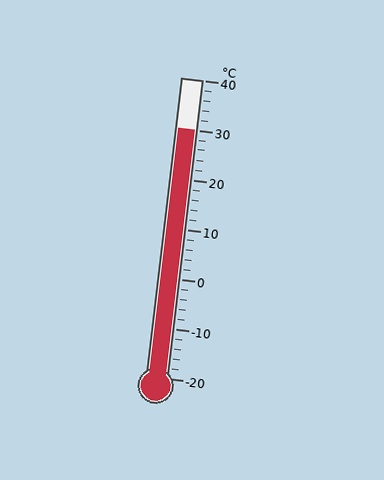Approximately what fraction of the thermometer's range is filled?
The thermometer is filled to approximately 85% of its range.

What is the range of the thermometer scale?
The thermometer scale ranges from -20°C to 40°C.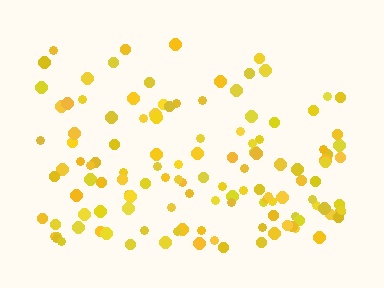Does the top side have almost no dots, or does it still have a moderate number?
Still a moderate number, just noticeably fewer than the bottom.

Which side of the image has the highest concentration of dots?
The bottom.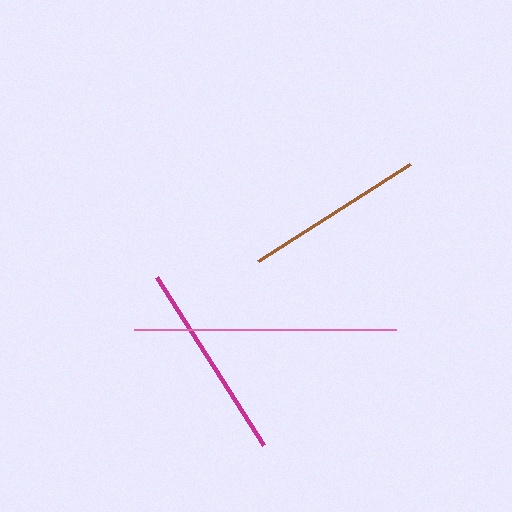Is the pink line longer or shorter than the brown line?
The pink line is longer than the brown line.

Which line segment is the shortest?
The brown line is the shortest at approximately 180 pixels.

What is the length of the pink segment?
The pink segment is approximately 262 pixels long.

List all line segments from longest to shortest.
From longest to shortest: pink, magenta, brown.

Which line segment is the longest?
The pink line is the longest at approximately 262 pixels.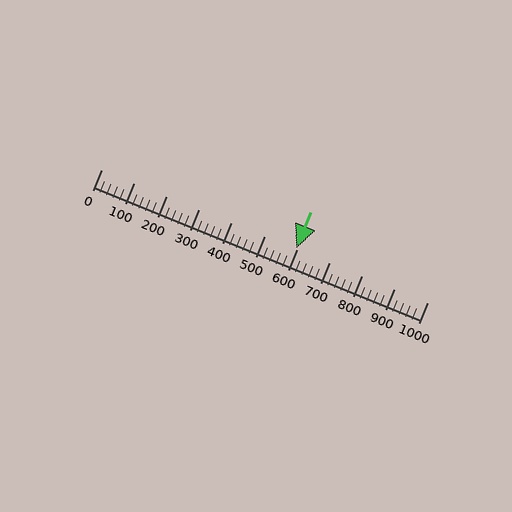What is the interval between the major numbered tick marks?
The major tick marks are spaced 100 units apart.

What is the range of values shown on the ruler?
The ruler shows values from 0 to 1000.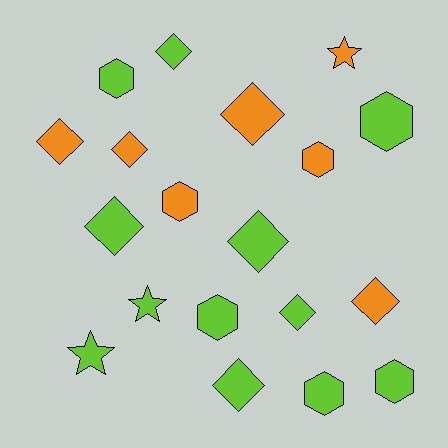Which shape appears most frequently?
Diamond, with 9 objects.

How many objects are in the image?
There are 19 objects.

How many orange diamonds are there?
There are 4 orange diamonds.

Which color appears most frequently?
Lime, with 12 objects.